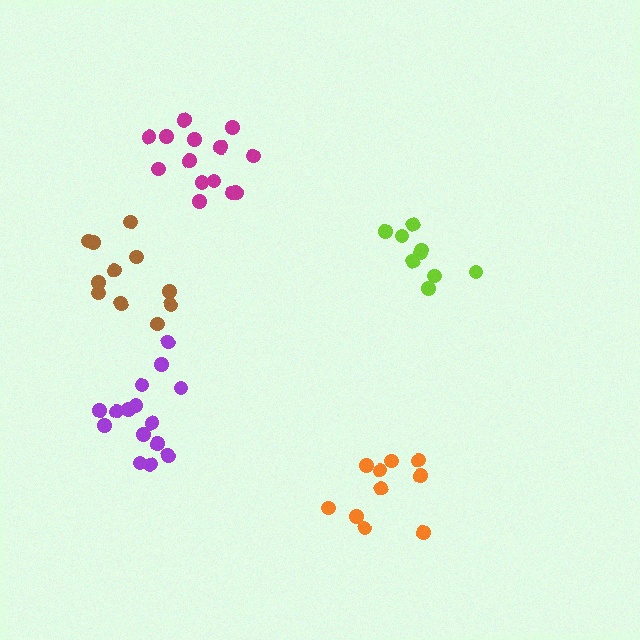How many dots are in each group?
Group 1: 15 dots, Group 2: 9 dots, Group 3: 10 dots, Group 4: 14 dots, Group 5: 11 dots (59 total).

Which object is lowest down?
The orange cluster is bottommost.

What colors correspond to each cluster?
The clusters are colored: purple, lime, orange, magenta, brown.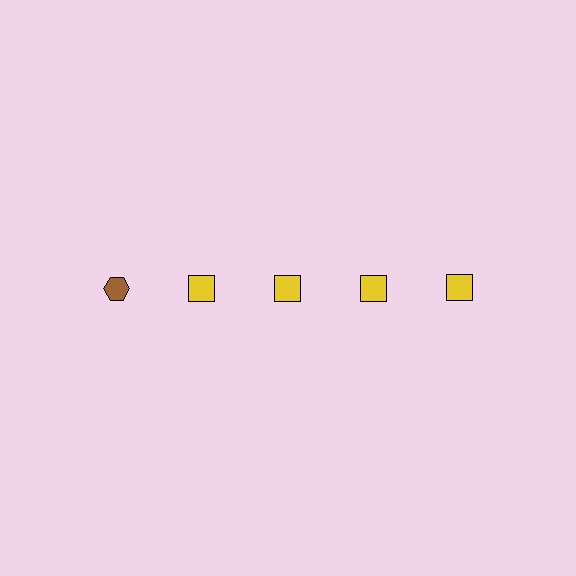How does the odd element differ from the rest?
It differs in both color (brown instead of yellow) and shape (hexagon instead of square).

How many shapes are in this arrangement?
There are 5 shapes arranged in a grid pattern.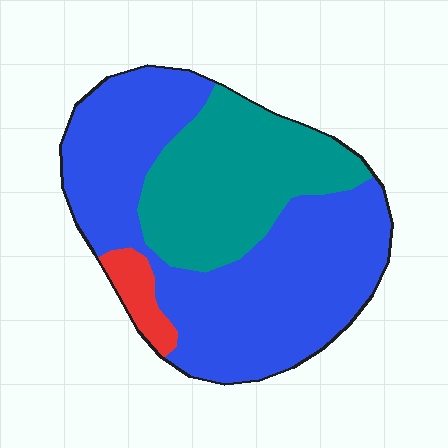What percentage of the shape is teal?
Teal takes up about one third (1/3) of the shape.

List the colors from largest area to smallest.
From largest to smallest: blue, teal, red.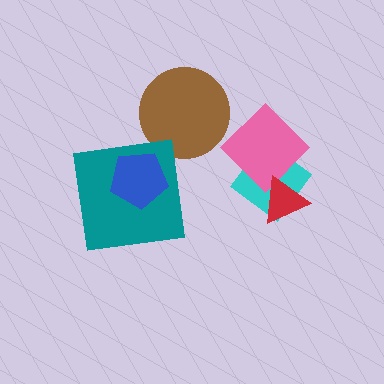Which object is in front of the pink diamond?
The red triangle is in front of the pink diamond.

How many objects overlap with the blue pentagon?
1 object overlaps with the blue pentagon.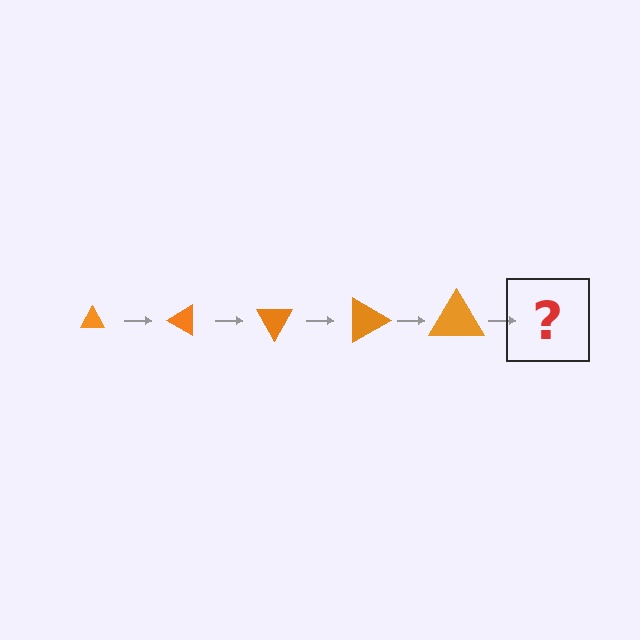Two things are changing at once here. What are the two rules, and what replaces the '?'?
The two rules are that the triangle grows larger each step and it rotates 30 degrees each step. The '?' should be a triangle, larger than the previous one and rotated 150 degrees from the start.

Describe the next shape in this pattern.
It should be a triangle, larger than the previous one and rotated 150 degrees from the start.